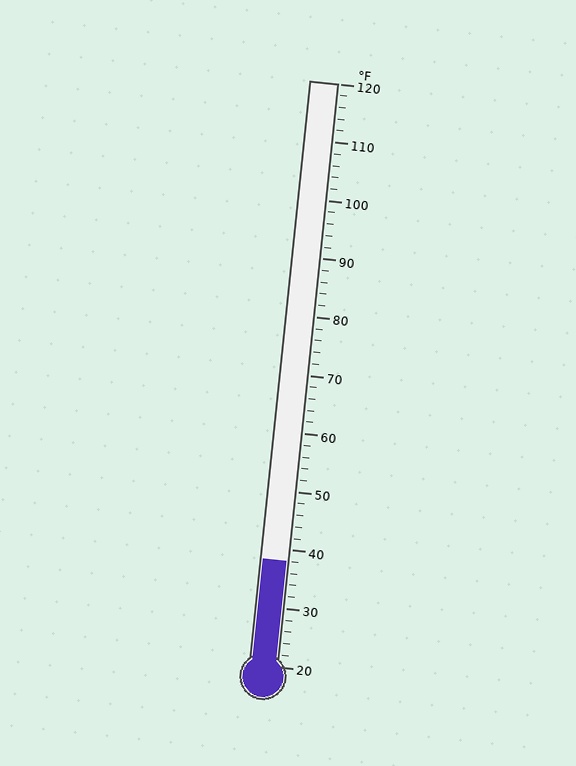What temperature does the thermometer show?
The thermometer shows approximately 38°F.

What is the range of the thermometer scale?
The thermometer scale ranges from 20°F to 120°F.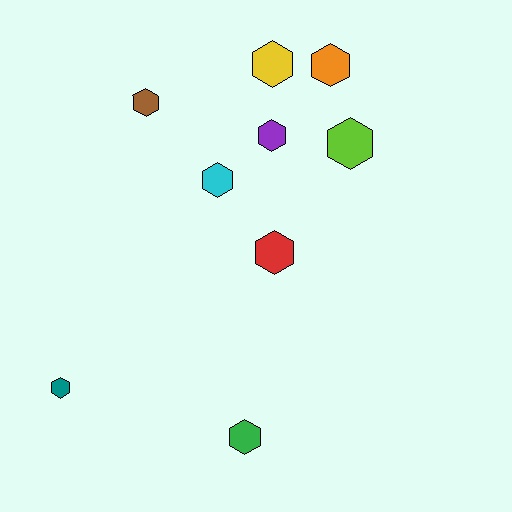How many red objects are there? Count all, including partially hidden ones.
There is 1 red object.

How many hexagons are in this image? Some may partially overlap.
There are 9 hexagons.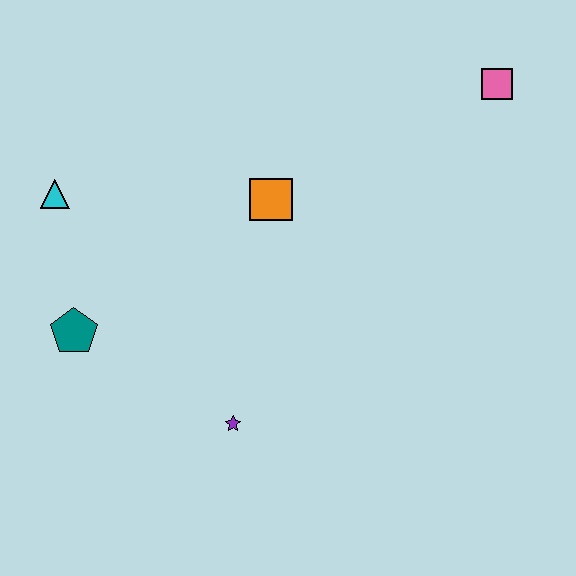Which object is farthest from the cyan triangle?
The pink square is farthest from the cyan triangle.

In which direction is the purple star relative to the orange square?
The purple star is below the orange square.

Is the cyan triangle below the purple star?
No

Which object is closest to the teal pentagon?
The cyan triangle is closest to the teal pentagon.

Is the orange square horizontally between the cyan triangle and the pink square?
Yes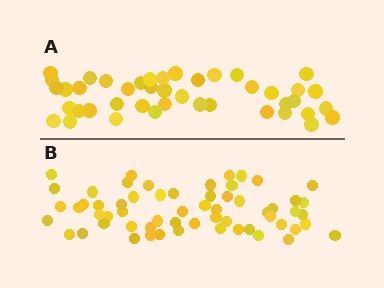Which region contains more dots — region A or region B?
Region B (the bottom region) has more dots.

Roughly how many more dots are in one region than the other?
Region B has approximately 15 more dots than region A.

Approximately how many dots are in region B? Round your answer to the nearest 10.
About 60 dots.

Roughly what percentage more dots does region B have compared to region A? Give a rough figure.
About 40% more.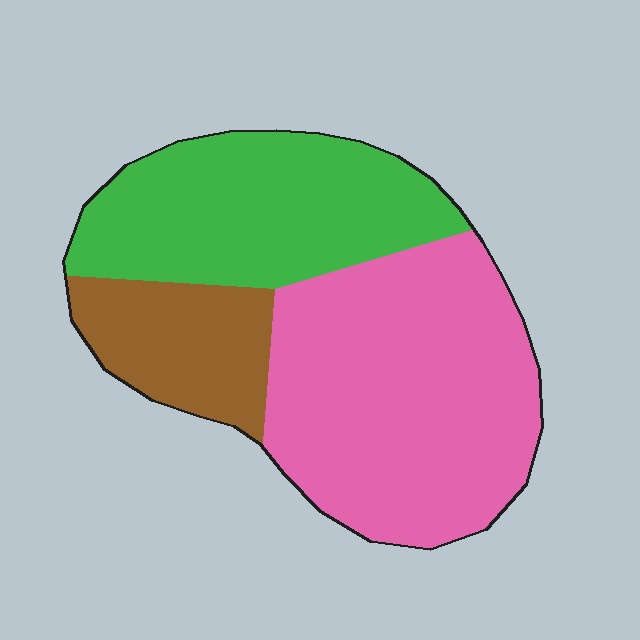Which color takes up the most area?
Pink, at roughly 50%.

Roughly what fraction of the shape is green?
Green covers 34% of the shape.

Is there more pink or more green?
Pink.